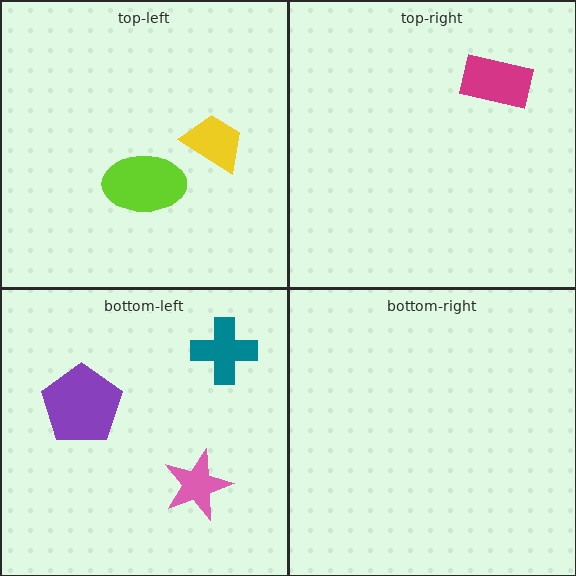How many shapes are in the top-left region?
2.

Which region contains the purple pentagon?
The bottom-left region.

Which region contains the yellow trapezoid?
The top-left region.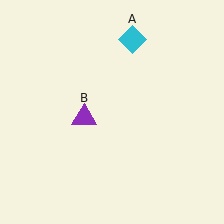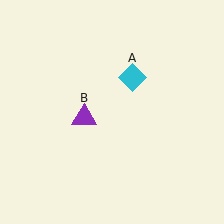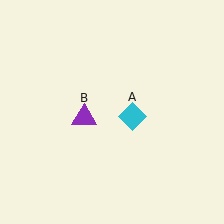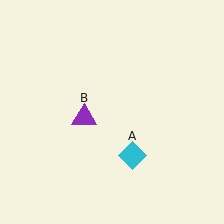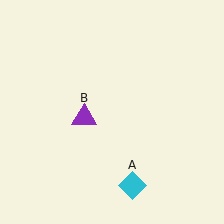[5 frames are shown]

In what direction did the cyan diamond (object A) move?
The cyan diamond (object A) moved down.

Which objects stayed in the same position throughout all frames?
Purple triangle (object B) remained stationary.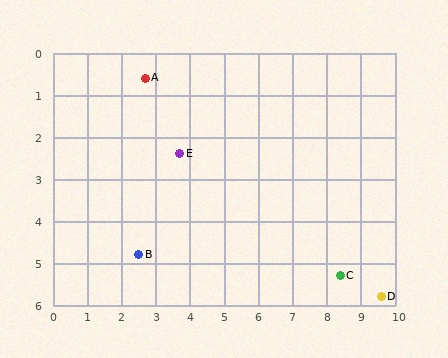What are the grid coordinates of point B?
Point B is at approximately (2.5, 4.8).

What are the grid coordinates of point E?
Point E is at approximately (3.7, 2.4).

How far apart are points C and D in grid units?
Points C and D are about 1.3 grid units apart.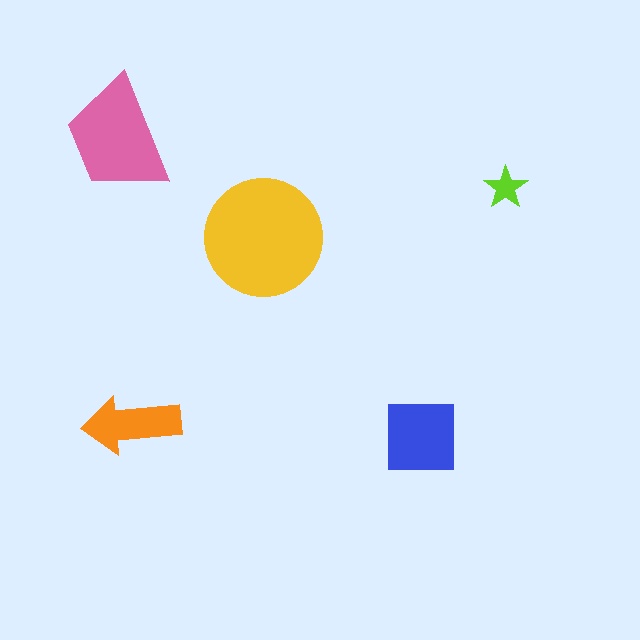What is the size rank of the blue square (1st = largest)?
3rd.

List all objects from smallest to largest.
The lime star, the orange arrow, the blue square, the pink trapezoid, the yellow circle.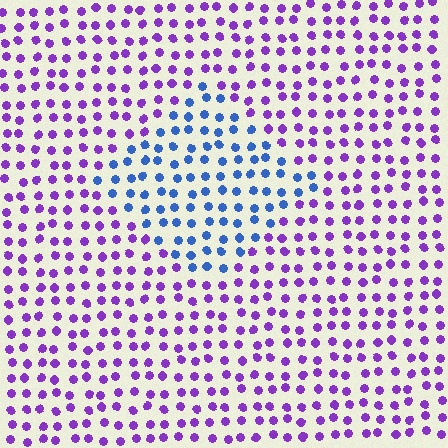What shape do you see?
I see a diamond.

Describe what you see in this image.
The image is filled with small purple elements in a uniform arrangement. A diamond-shaped region is visible where the elements are tinted to a slightly different hue, forming a subtle color boundary.